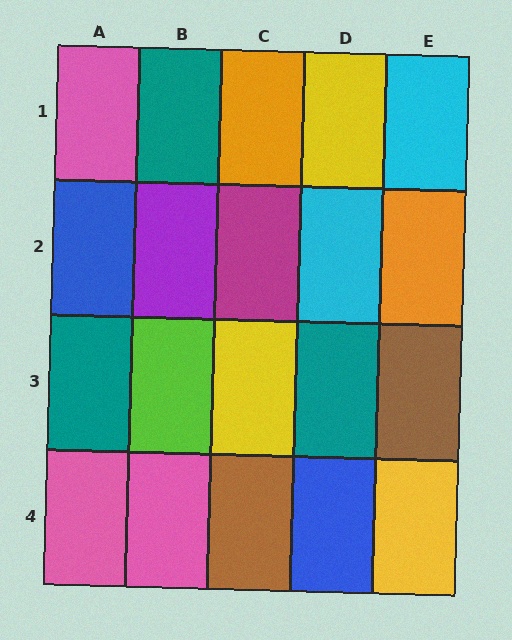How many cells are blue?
2 cells are blue.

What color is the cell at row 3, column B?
Lime.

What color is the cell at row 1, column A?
Pink.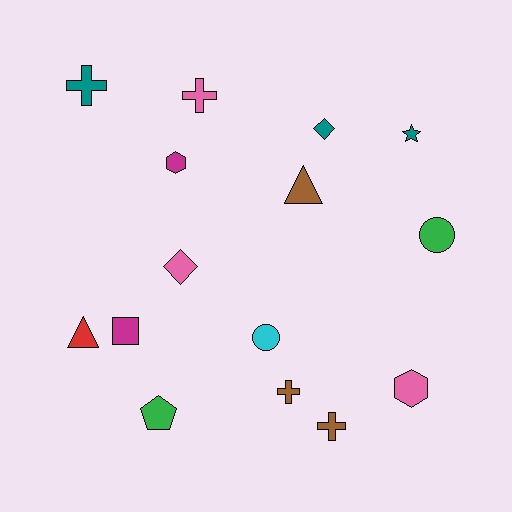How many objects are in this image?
There are 15 objects.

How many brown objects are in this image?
There are 3 brown objects.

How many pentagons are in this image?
There is 1 pentagon.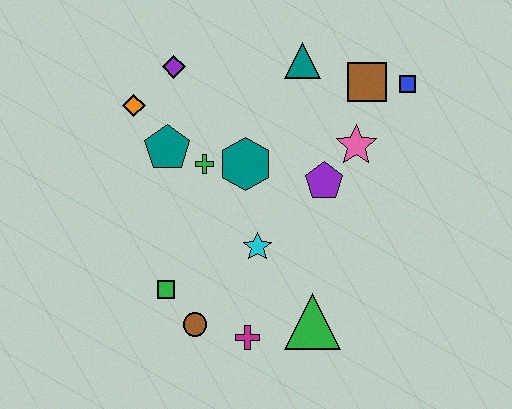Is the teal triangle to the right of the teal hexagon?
Yes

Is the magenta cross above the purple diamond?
No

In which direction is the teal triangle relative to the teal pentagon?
The teal triangle is to the right of the teal pentagon.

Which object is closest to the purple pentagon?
The pink star is closest to the purple pentagon.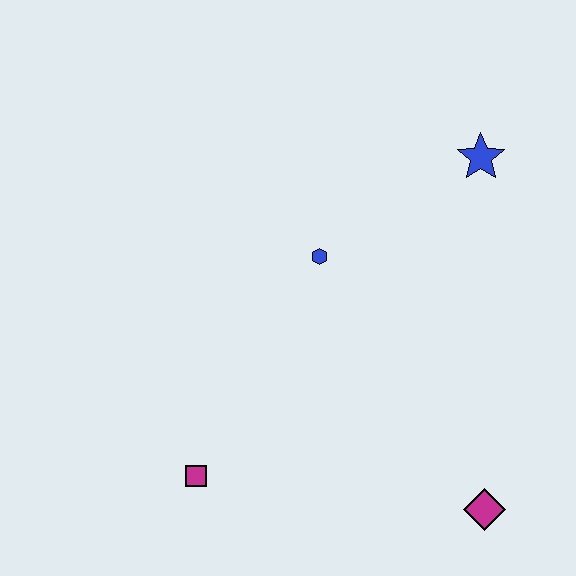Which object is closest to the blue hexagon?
The blue star is closest to the blue hexagon.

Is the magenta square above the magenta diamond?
Yes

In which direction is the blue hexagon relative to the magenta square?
The blue hexagon is above the magenta square.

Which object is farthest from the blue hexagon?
The magenta diamond is farthest from the blue hexagon.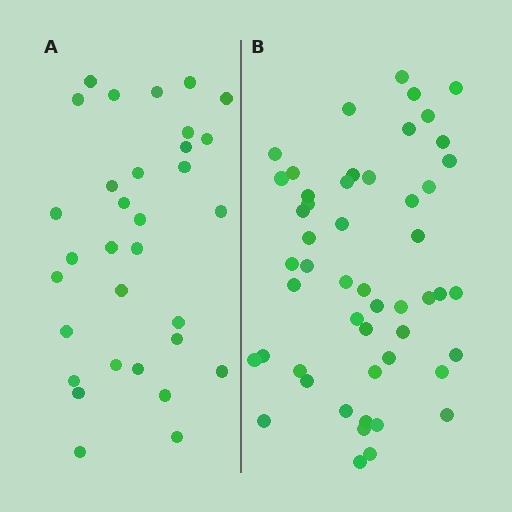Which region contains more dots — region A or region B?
Region B (the right region) has more dots.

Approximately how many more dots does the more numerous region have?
Region B has approximately 20 more dots than region A.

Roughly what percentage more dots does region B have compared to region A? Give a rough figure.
About 60% more.